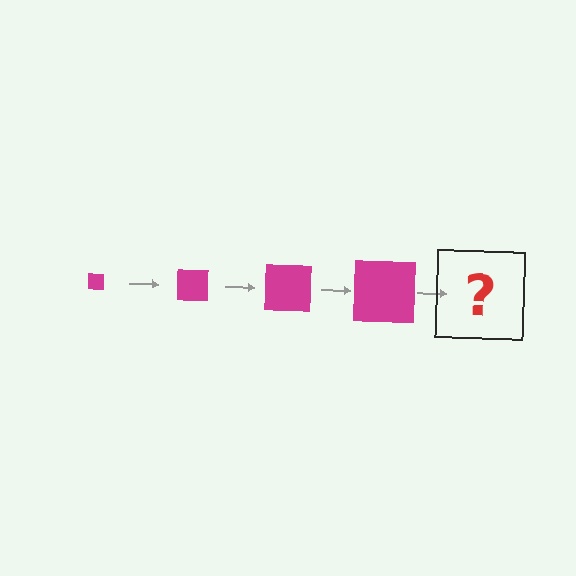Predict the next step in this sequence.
The next step is a magenta square, larger than the previous one.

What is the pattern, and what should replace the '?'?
The pattern is that the square gets progressively larger each step. The '?' should be a magenta square, larger than the previous one.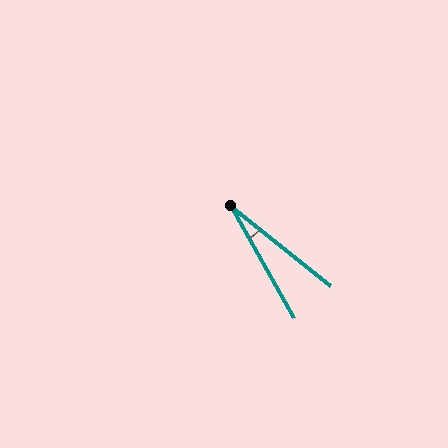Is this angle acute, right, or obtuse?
It is acute.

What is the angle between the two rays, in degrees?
Approximately 22 degrees.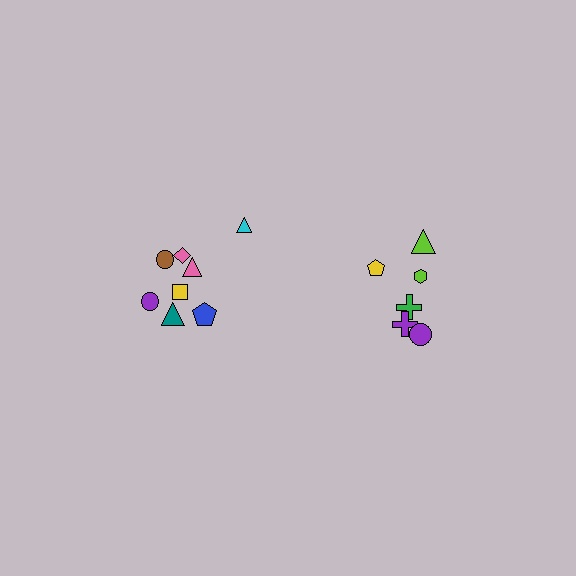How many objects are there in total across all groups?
There are 14 objects.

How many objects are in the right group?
There are 6 objects.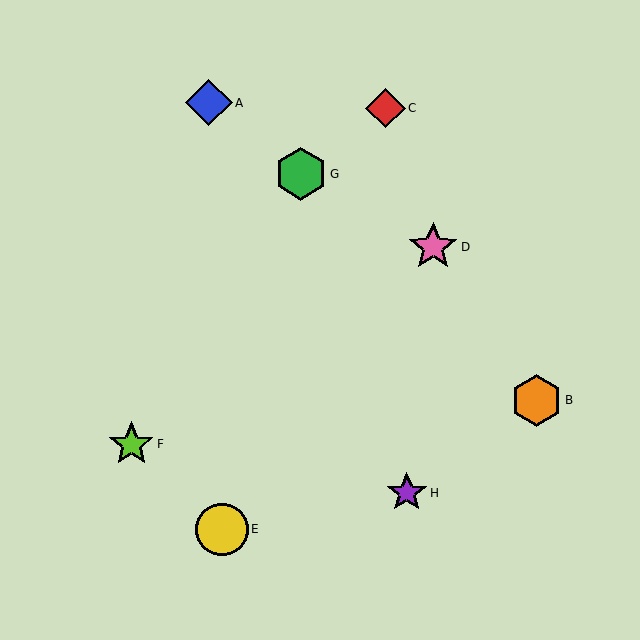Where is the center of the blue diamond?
The center of the blue diamond is at (209, 103).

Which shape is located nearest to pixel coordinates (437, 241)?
The pink star (labeled D) at (433, 247) is nearest to that location.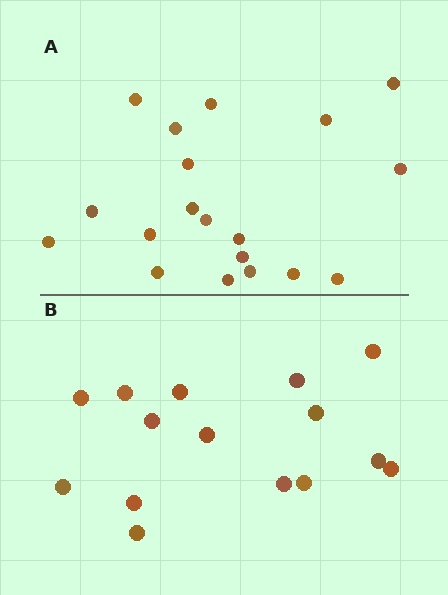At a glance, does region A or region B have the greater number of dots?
Region A (the top region) has more dots.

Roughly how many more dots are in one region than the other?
Region A has about 4 more dots than region B.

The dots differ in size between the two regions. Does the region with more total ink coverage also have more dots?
No. Region B has more total ink coverage because its dots are larger, but region A actually contains more individual dots. Total area can be misleading — the number of items is what matters here.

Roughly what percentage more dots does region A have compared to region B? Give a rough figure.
About 25% more.